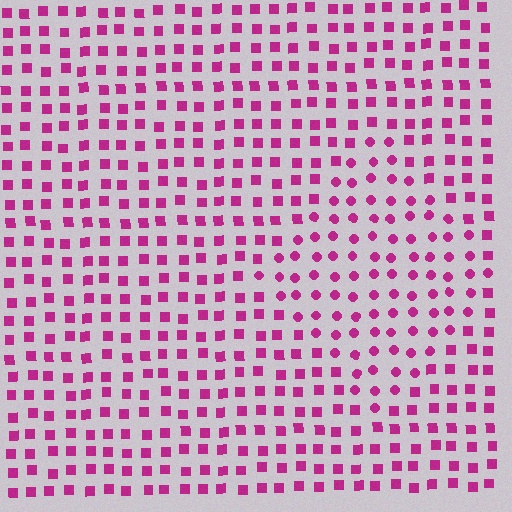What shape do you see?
I see a diamond.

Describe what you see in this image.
The image is filled with small magenta elements arranged in a uniform grid. A diamond-shaped region contains circles, while the surrounding area contains squares. The boundary is defined purely by the change in element shape.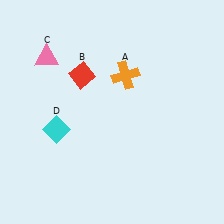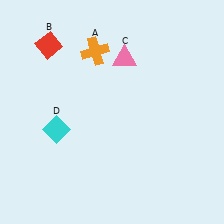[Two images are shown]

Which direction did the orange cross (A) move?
The orange cross (A) moved left.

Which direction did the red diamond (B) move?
The red diamond (B) moved left.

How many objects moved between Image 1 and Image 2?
3 objects moved between the two images.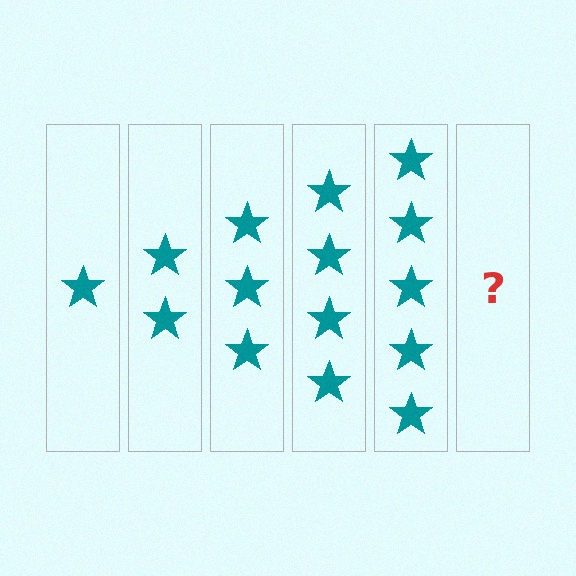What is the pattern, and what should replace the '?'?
The pattern is that each step adds one more star. The '?' should be 6 stars.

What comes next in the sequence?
The next element should be 6 stars.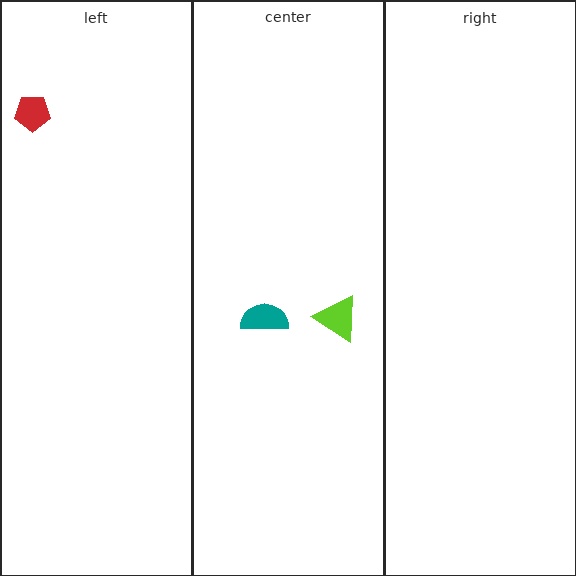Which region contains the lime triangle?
The center region.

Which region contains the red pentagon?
The left region.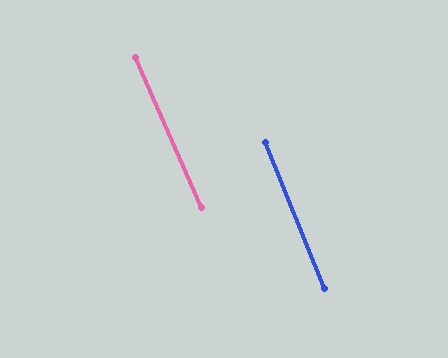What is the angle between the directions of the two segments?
Approximately 2 degrees.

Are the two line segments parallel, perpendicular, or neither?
Parallel — their directions differ by only 1.8°.